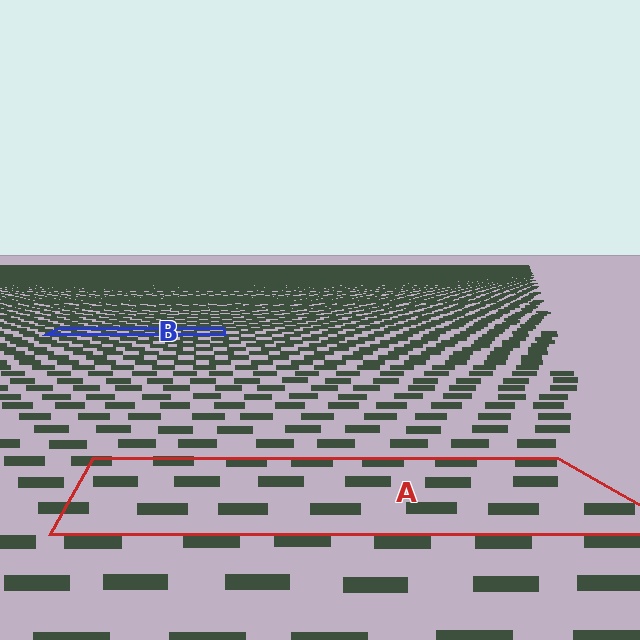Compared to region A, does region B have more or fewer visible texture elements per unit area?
Region B has more texture elements per unit area — they are packed more densely because it is farther away.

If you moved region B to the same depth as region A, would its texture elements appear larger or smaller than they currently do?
They would appear larger. At a closer depth, the same texture elements are projected at a bigger on-screen size.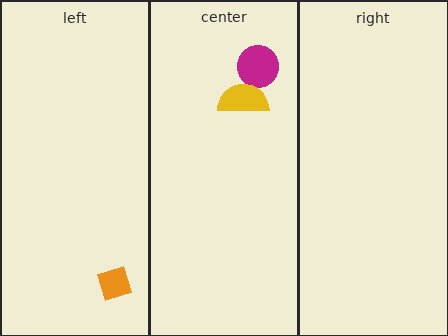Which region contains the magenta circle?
The center region.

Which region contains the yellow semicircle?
The center region.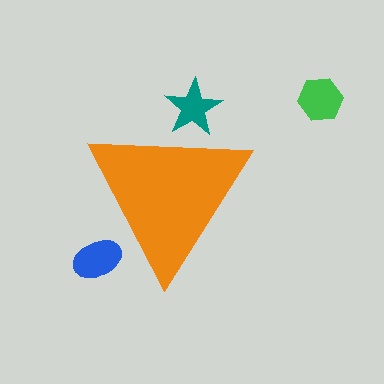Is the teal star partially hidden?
Yes, the teal star is partially hidden behind the orange triangle.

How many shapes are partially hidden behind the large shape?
2 shapes are partially hidden.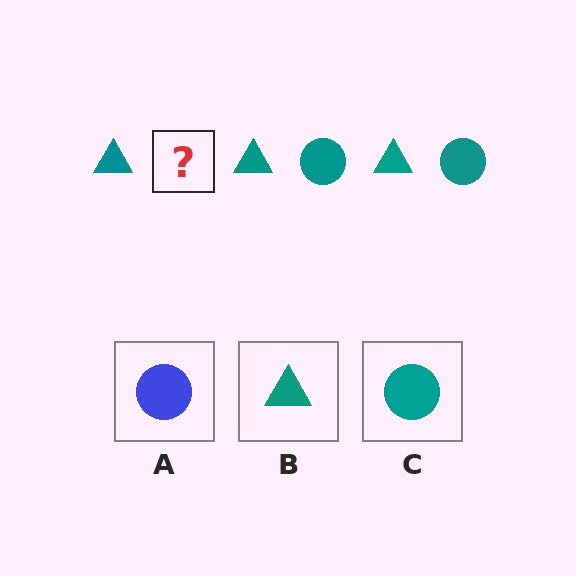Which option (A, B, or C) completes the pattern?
C.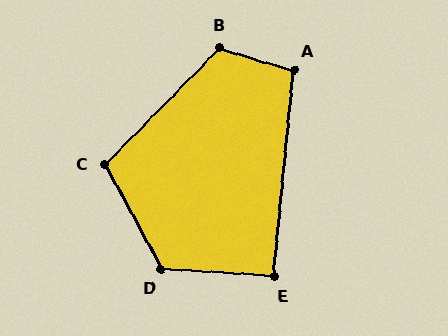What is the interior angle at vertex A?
Approximately 101 degrees (obtuse).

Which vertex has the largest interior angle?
D, at approximately 122 degrees.